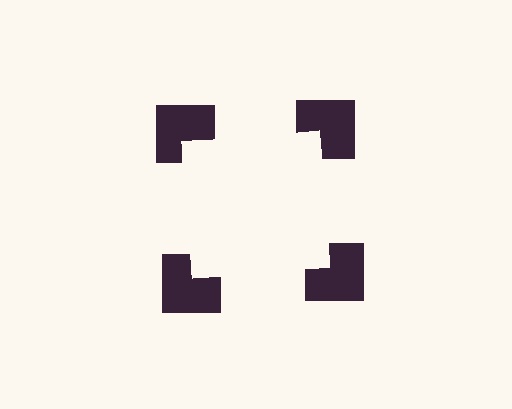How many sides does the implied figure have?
4 sides.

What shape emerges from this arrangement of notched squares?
An illusory square — its edges are inferred from the aligned wedge cuts in the notched squares, not physically drawn.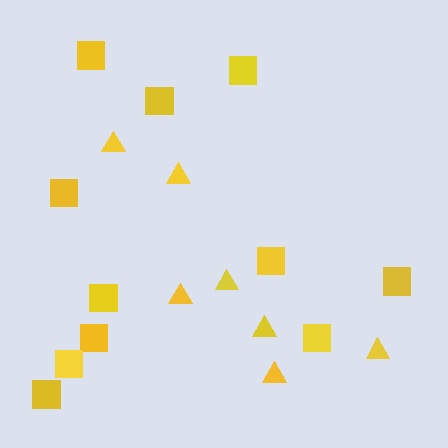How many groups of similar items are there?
There are 2 groups: one group of triangles (7) and one group of squares (11).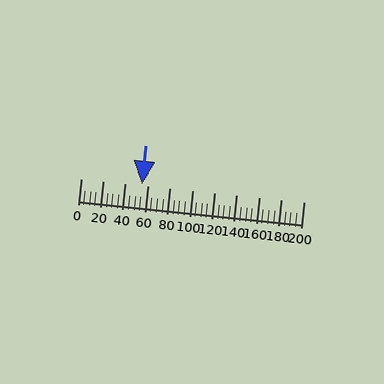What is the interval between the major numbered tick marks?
The major tick marks are spaced 20 units apart.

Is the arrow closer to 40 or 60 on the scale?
The arrow is closer to 60.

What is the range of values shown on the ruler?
The ruler shows values from 0 to 200.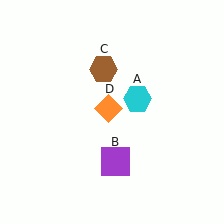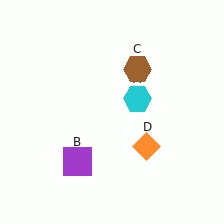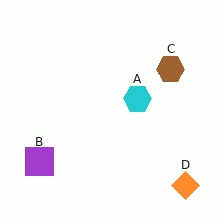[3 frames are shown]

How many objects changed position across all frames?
3 objects changed position: purple square (object B), brown hexagon (object C), orange diamond (object D).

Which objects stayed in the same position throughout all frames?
Cyan hexagon (object A) remained stationary.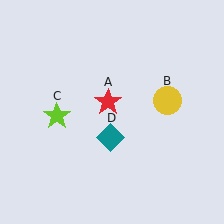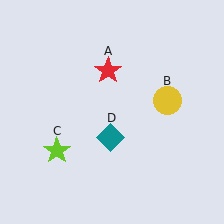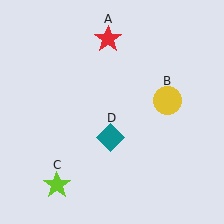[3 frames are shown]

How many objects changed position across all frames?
2 objects changed position: red star (object A), lime star (object C).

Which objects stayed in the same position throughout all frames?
Yellow circle (object B) and teal diamond (object D) remained stationary.